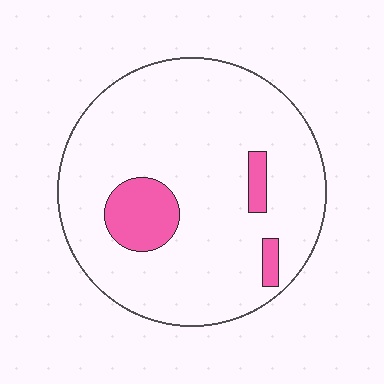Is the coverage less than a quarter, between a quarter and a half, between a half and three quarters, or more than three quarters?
Less than a quarter.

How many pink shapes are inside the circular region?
3.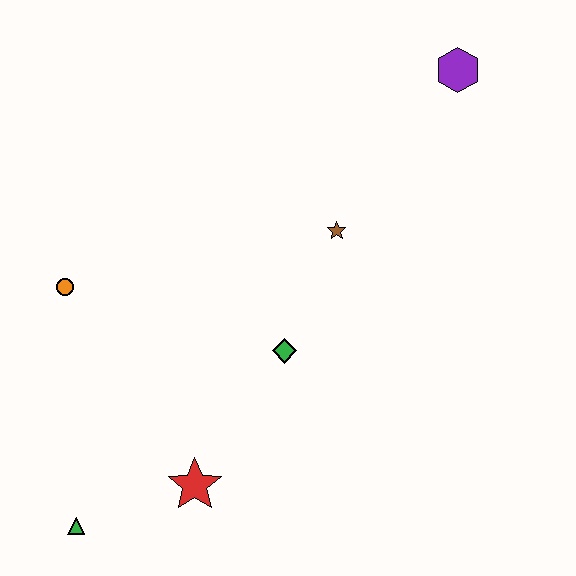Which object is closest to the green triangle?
The red star is closest to the green triangle.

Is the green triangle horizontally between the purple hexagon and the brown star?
No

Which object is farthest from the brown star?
The green triangle is farthest from the brown star.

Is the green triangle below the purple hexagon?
Yes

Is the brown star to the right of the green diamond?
Yes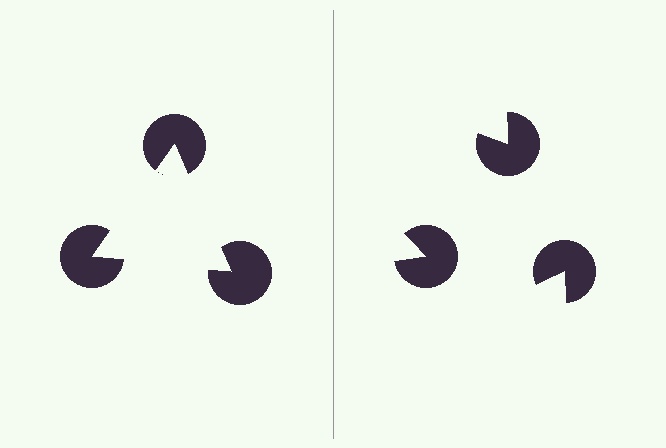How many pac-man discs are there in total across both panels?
6 — 3 on each side.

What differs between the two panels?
The pac-man discs are positioned identically on both sides; only the wedge orientations differ. On the left they align to a triangle; on the right they are misaligned.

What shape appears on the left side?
An illusory triangle.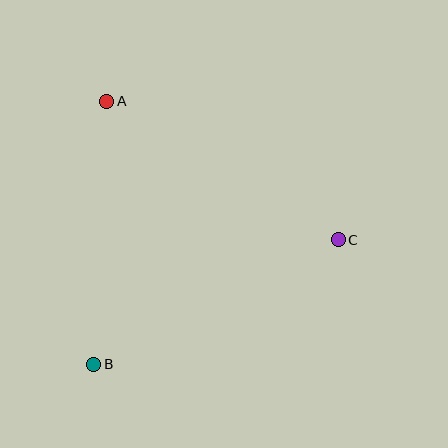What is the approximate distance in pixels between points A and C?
The distance between A and C is approximately 270 pixels.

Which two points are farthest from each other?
Points B and C are farthest from each other.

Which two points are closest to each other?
Points A and B are closest to each other.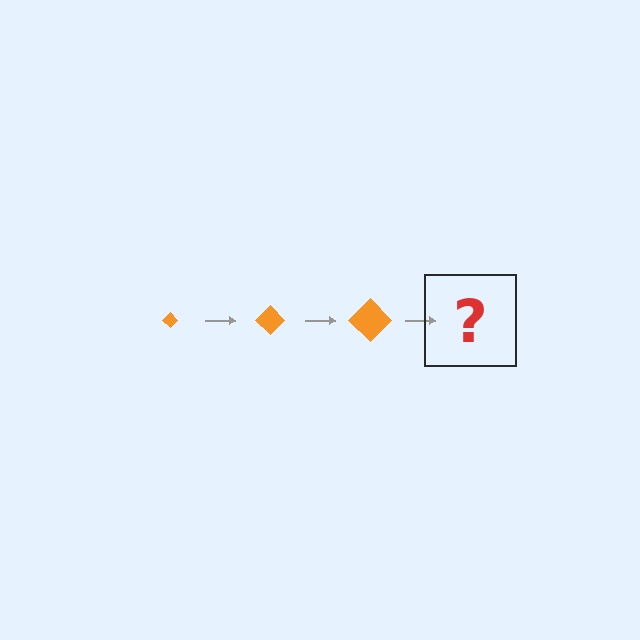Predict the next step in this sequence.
The next step is an orange diamond, larger than the previous one.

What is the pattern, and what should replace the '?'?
The pattern is that the diamond gets progressively larger each step. The '?' should be an orange diamond, larger than the previous one.